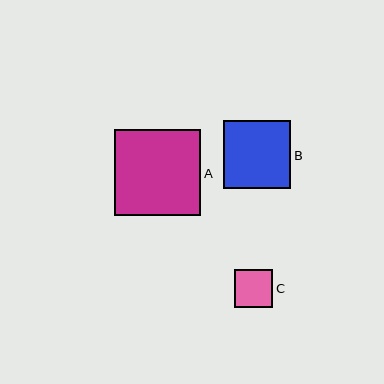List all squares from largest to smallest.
From largest to smallest: A, B, C.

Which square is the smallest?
Square C is the smallest with a size of approximately 38 pixels.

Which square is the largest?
Square A is the largest with a size of approximately 86 pixels.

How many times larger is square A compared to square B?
Square A is approximately 1.3 times the size of square B.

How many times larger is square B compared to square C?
Square B is approximately 1.8 times the size of square C.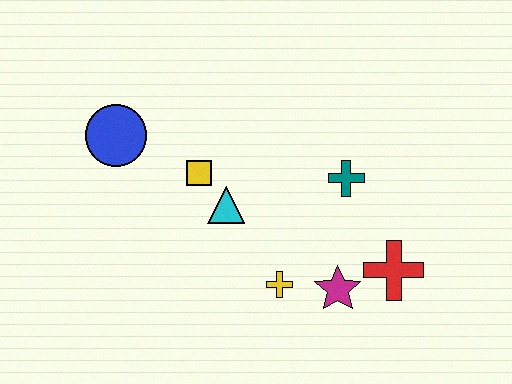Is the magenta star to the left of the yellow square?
No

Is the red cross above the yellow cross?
Yes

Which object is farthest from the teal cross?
The blue circle is farthest from the teal cross.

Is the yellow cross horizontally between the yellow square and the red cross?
Yes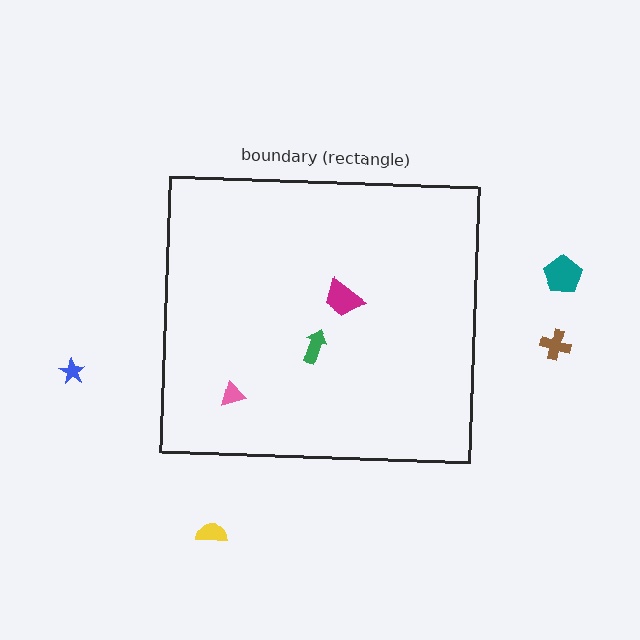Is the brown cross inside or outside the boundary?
Outside.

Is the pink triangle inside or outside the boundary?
Inside.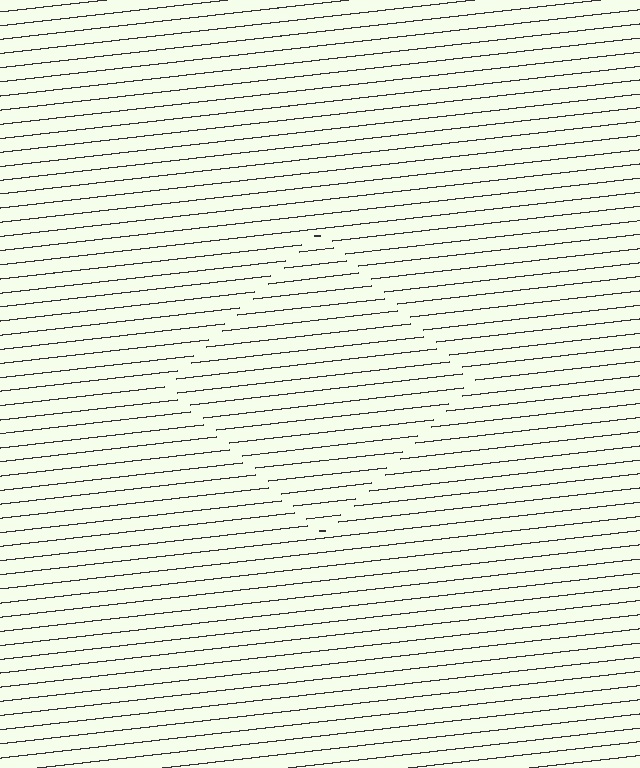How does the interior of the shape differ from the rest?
The interior of the shape contains the same grating, shifted by half a period — the contour is defined by the phase discontinuity where line-ends from the inner and outer gratings abut.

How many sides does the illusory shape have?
4 sides — the line-ends trace a square.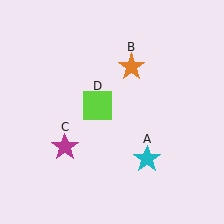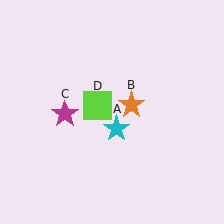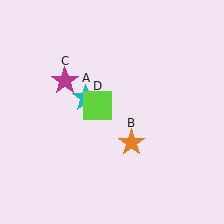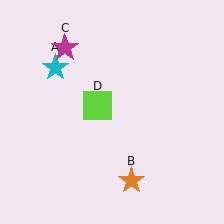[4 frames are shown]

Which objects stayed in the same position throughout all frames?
Lime square (object D) remained stationary.